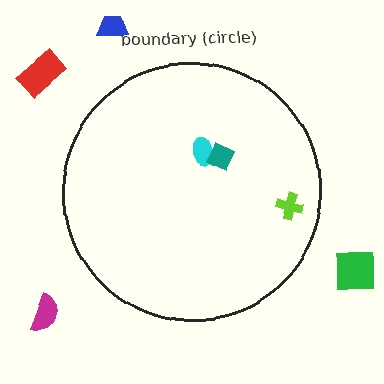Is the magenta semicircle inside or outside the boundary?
Outside.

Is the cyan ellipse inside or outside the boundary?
Inside.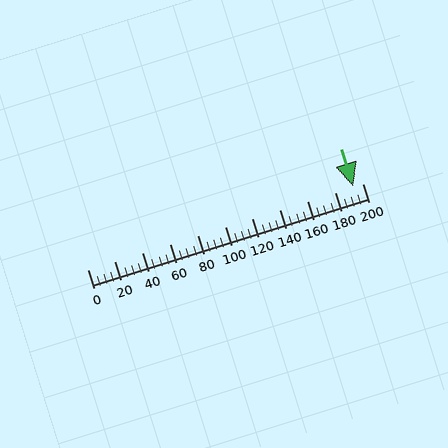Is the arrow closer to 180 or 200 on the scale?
The arrow is closer to 200.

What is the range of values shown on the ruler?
The ruler shows values from 0 to 200.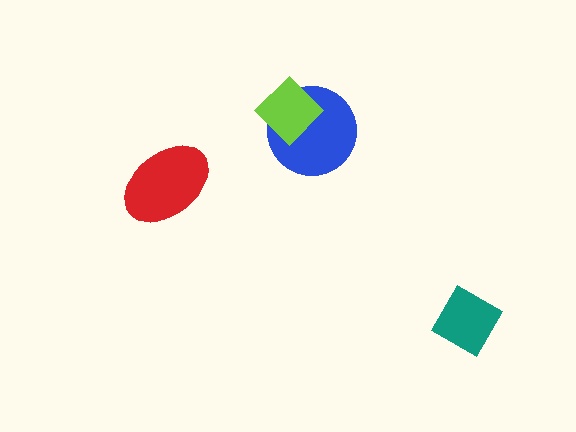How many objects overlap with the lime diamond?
1 object overlaps with the lime diamond.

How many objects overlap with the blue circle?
1 object overlaps with the blue circle.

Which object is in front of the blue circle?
The lime diamond is in front of the blue circle.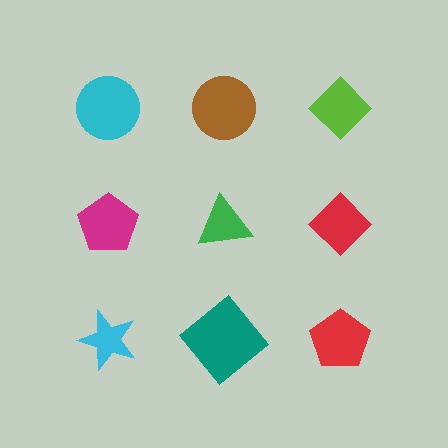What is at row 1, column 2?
A brown circle.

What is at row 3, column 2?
A teal diamond.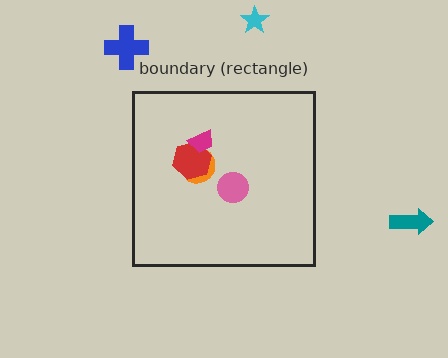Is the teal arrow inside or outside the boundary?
Outside.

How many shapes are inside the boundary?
4 inside, 3 outside.